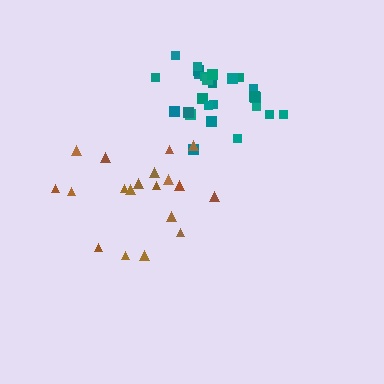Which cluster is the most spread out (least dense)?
Brown.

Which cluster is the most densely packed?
Teal.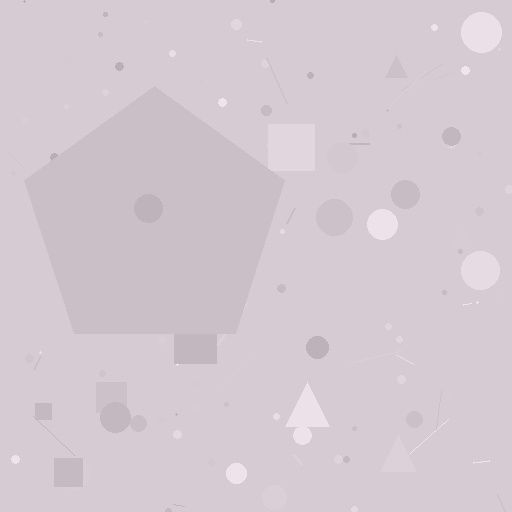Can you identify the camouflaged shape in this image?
The camouflaged shape is a pentagon.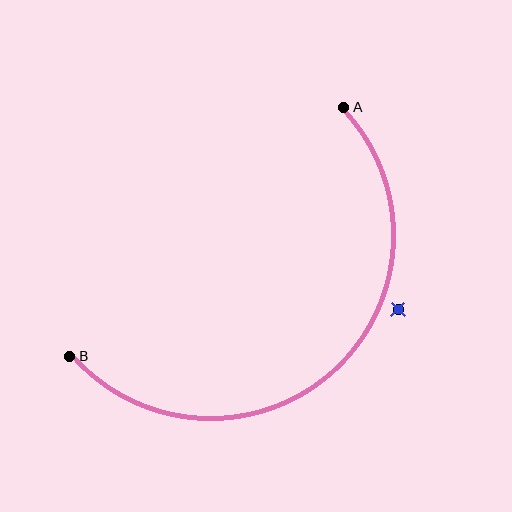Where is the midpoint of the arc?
The arc midpoint is the point on the curve farthest from the straight line joining A and B. It sits below and to the right of that line.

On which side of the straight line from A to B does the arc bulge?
The arc bulges below and to the right of the straight line connecting A and B.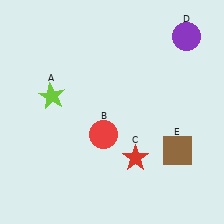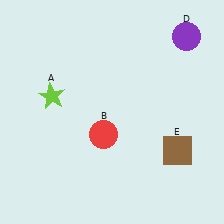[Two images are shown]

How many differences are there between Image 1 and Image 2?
There is 1 difference between the two images.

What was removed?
The red star (C) was removed in Image 2.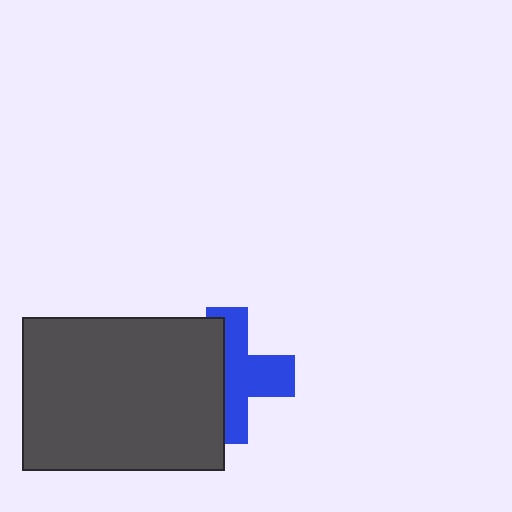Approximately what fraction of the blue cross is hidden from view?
Roughly 46% of the blue cross is hidden behind the dark gray rectangle.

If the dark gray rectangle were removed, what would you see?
You would see the complete blue cross.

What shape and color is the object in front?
The object in front is a dark gray rectangle.